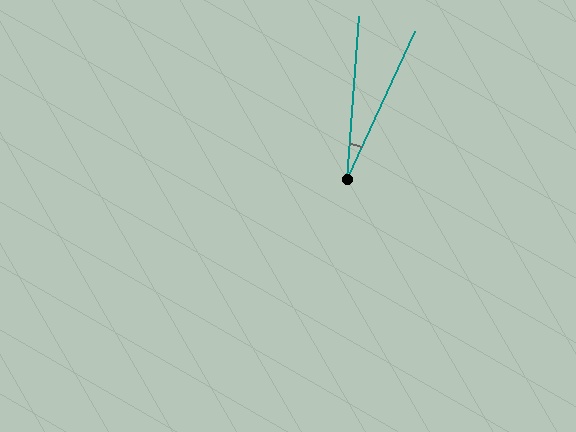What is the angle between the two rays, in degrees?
Approximately 20 degrees.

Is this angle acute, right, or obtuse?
It is acute.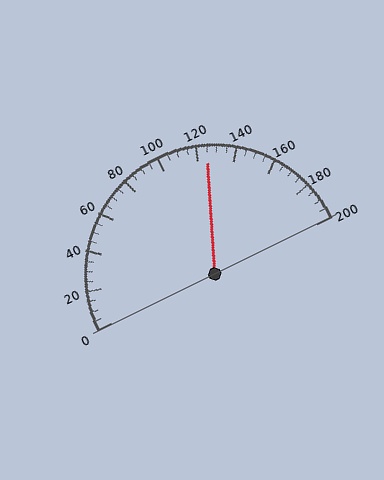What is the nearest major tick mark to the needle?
The nearest major tick mark is 120.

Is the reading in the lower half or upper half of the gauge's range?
The reading is in the upper half of the range (0 to 200).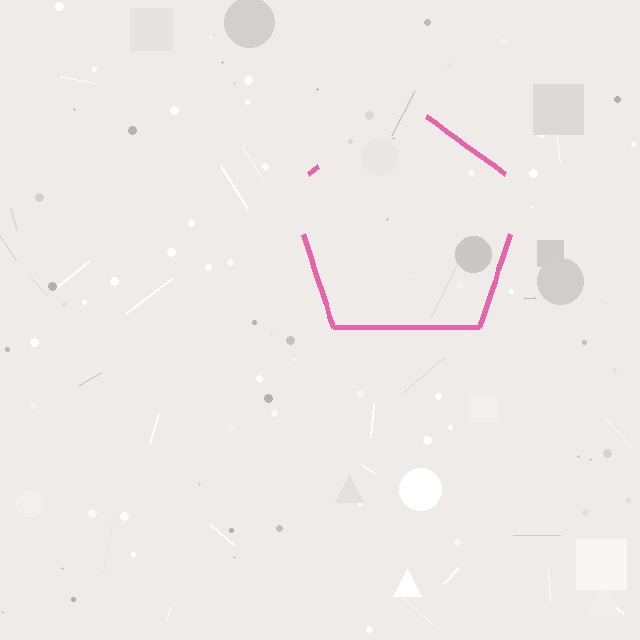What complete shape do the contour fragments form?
The contour fragments form a pentagon.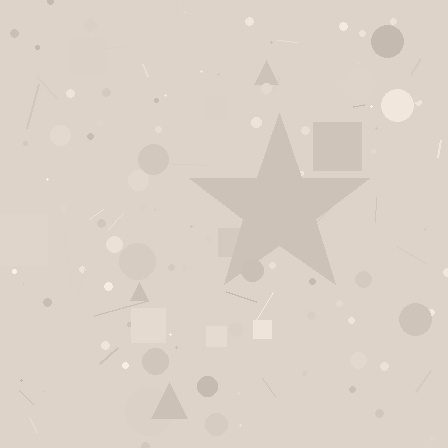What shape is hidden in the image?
A star is hidden in the image.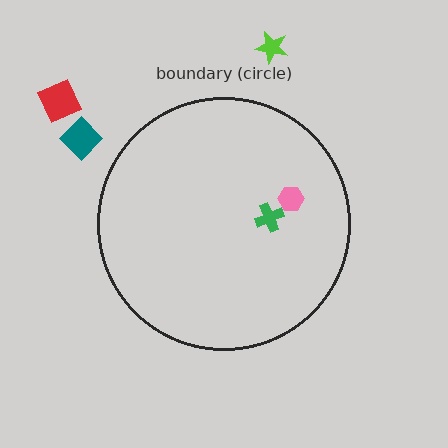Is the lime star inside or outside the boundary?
Outside.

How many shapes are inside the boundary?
2 inside, 3 outside.